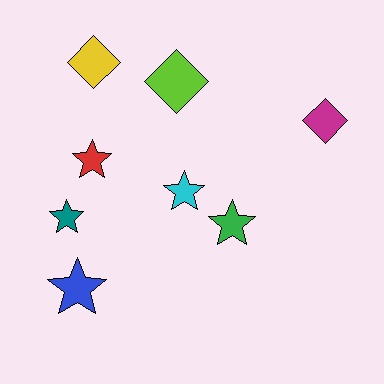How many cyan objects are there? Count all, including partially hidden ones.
There is 1 cyan object.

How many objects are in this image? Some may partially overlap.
There are 8 objects.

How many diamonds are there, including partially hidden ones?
There are 3 diamonds.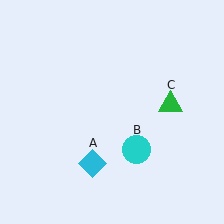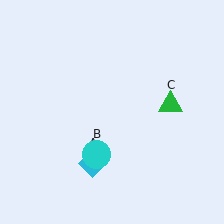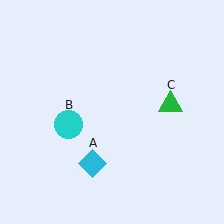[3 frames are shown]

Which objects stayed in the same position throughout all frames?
Cyan diamond (object A) and green triangle (object C) remained stationary.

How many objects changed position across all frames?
1 object changed position: cyan circle (object B).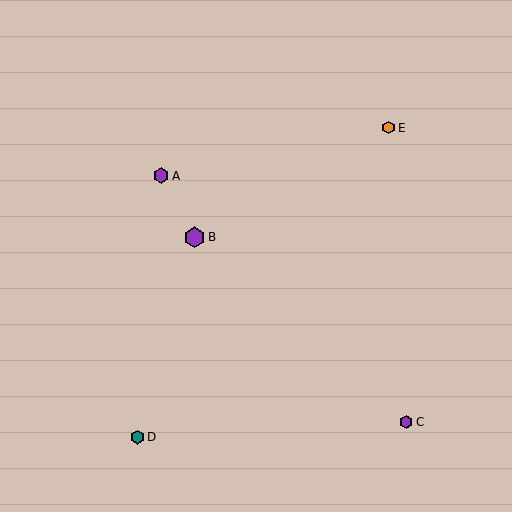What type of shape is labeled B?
Shape B is a purple hexagon.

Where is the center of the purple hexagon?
The center of the purple hexagon is at (195, 237).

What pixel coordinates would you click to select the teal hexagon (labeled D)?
Click at (137, 437) to select the teal hexagon D.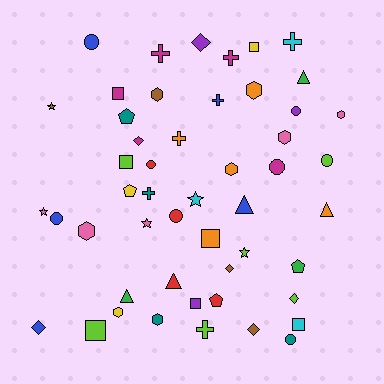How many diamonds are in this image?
There are 6 diamonds.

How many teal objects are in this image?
There are 4 teal objects.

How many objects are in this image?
There are 50 objects.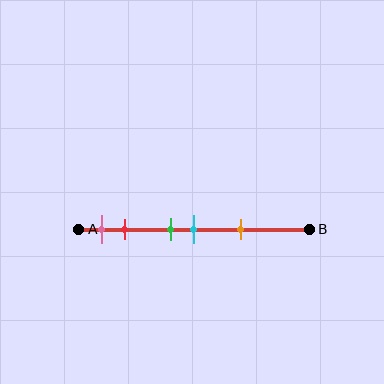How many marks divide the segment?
There are 5 marks dividing the segment.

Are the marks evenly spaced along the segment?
No, the marks are not evenly spaced.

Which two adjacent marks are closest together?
The green and cyan marks are the closest adjacent pair.